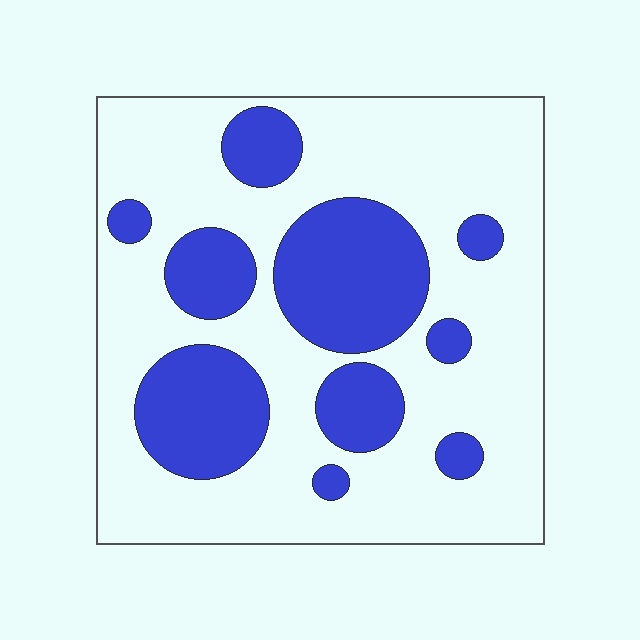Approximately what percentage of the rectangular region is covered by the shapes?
Approximately 30%.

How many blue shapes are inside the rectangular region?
10.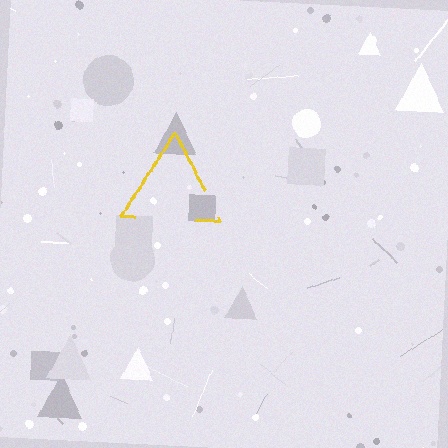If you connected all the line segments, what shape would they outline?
They would outline a triangle.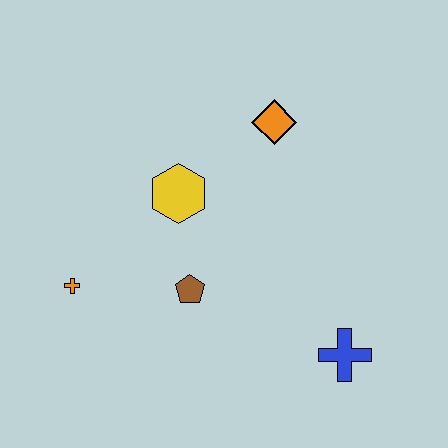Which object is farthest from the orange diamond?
The orange cross is farthest from the orange diamond.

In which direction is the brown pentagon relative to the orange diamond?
The brown pentagon is below the orange diamond.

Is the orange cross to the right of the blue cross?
No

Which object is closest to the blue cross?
The brown pentagon is closest to the blue cross.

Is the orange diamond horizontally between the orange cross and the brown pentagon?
No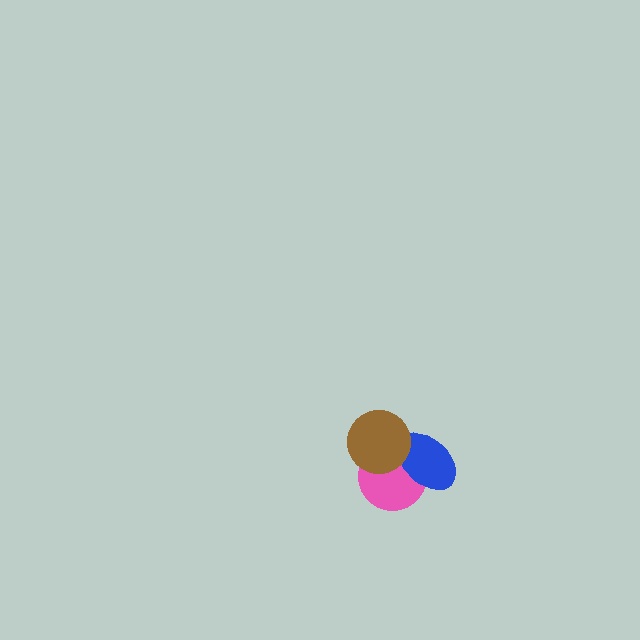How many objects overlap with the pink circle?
2 objects overlap with the pink circle.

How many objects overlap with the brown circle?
2 objects overlap with the brown circle.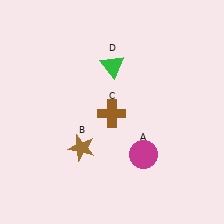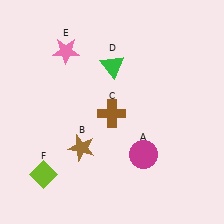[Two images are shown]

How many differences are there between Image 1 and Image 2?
There are 2 differences between the two images.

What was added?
A pink star (E), a lime diamond (F) were added in Image 2.